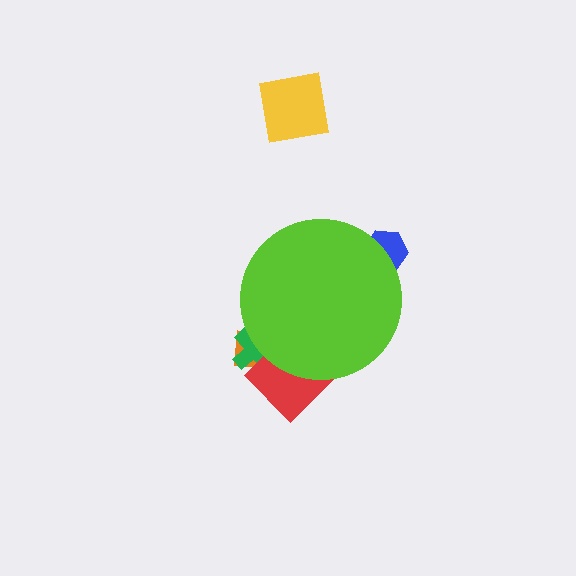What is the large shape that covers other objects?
A lime circle.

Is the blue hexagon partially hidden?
Yes, the blue hexagon is partially hidden behind the lime circle.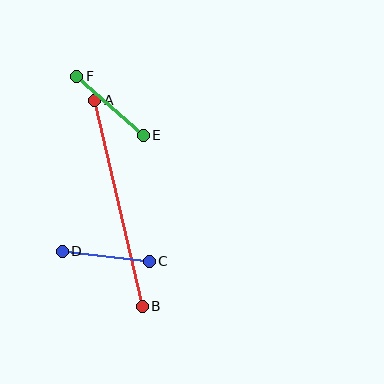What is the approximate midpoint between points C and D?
The midpoint is at approximately (106, 256) pixels.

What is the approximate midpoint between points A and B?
The midpoint is at approximately (119, 203) pixels.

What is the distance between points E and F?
The distance is approximately 89 pixels.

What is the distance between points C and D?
The distance is approximately 88 pixels.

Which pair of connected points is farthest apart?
Points A and B are farthest apart.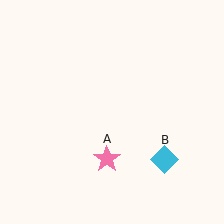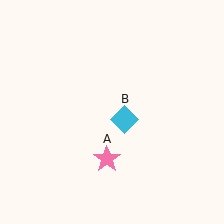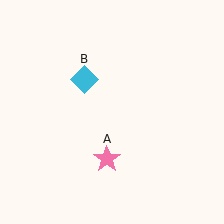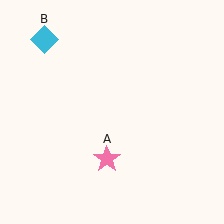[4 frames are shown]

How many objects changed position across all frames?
1 object changed position: cyan diamond (object B).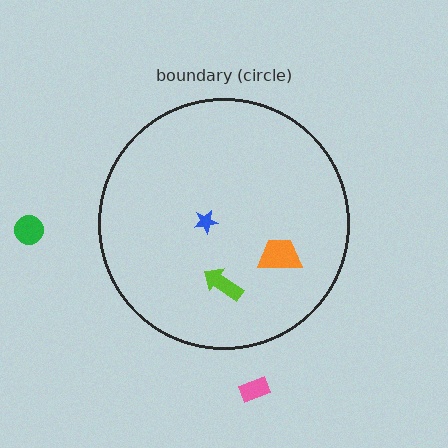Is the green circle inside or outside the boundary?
Outside.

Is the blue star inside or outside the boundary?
Inside.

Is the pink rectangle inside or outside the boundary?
Outside.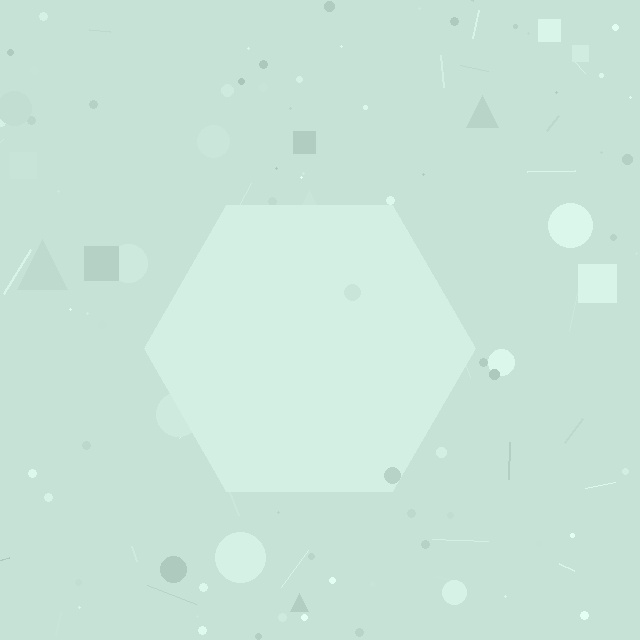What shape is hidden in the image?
A hexagon is hidden in the image.